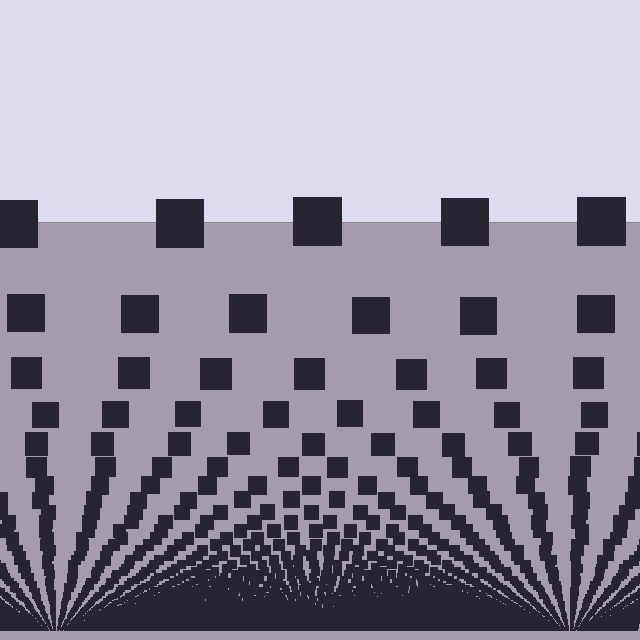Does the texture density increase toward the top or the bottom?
Density increases toward the bottom.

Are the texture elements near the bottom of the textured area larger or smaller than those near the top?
Smaller. The gradient is inverted — elements near the bottom are smaller and denser.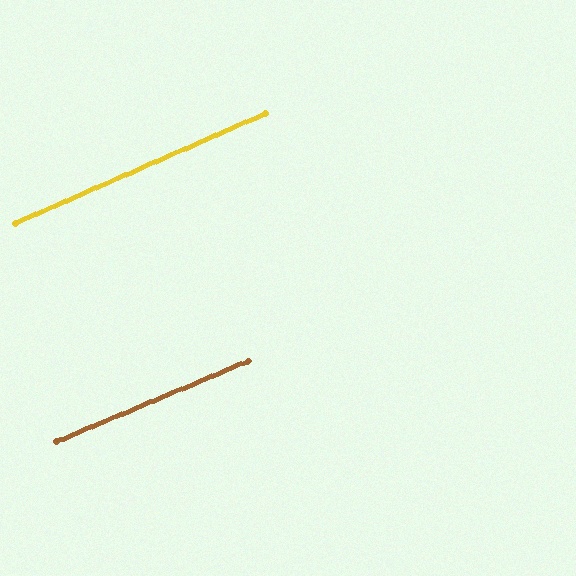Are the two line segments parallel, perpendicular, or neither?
Parallel — their directions differ by only 0.9°.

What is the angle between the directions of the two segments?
Approximately 1 degree.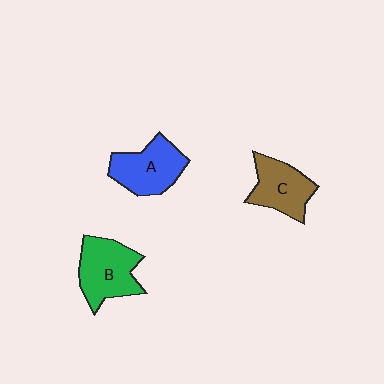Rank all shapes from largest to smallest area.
From largest to smallest: B (green), A (blue), C (brown).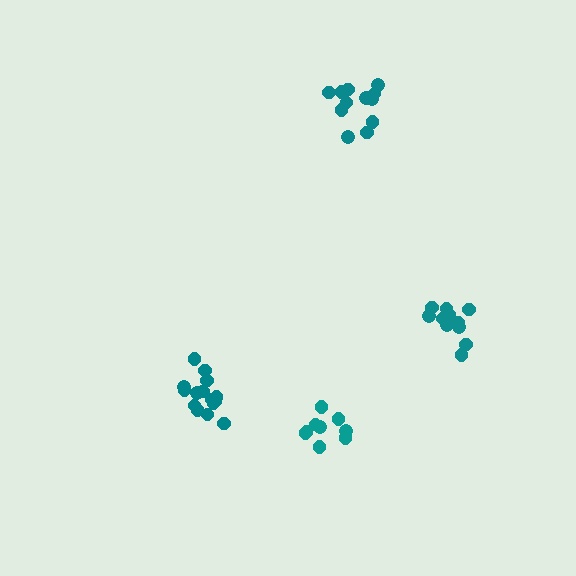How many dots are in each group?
Group 1: 15 dots, Group 2: 13 dots, Group 3: 13 dots, Group 4: 9 dots (50 total).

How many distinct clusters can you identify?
There are 4 distinct clusters.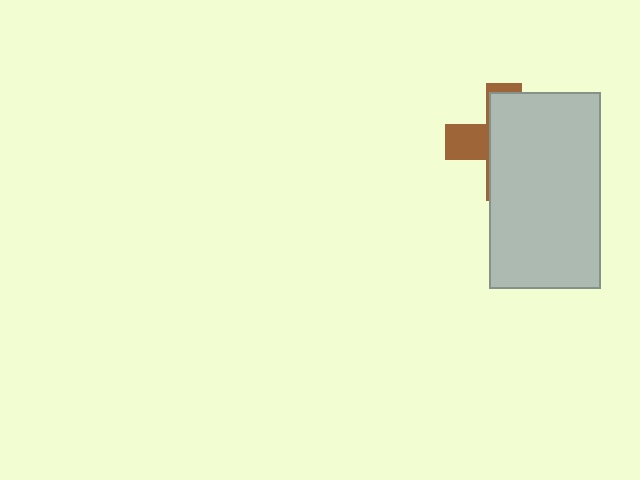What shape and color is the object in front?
The object in front is a light gray rectangle.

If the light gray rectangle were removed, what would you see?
You would see the complete brown cross.